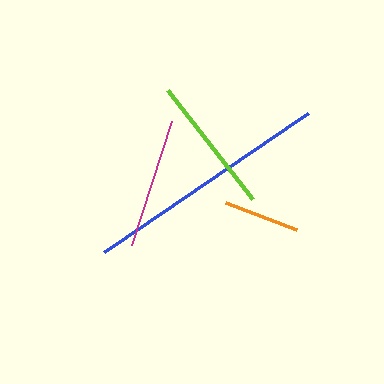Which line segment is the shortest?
The orange line is the shortest at approximately 76 pixels.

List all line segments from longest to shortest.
From longest to shortest: blue, lime, magenta, orange.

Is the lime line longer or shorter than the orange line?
The lime line is longer than the orange line.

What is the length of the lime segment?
The lime segment is approximately 138 pixels long.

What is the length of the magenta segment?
The magenta segment is approximately 131 pixels long.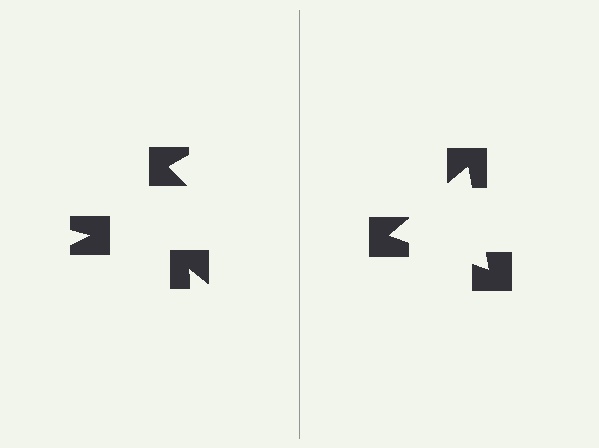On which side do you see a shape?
An illusory triangle appears on the right side. On the left side the wedge cuts are rotated, so no coherent shape forms.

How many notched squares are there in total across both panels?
6 — 3 on each side.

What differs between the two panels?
The notched squares are positioned identically on both sides; only the wedge orientations differ. On the right they align to a triangle; on the left they are misaligned.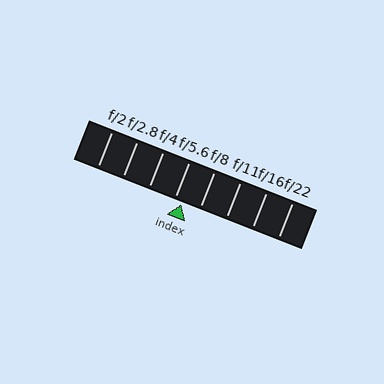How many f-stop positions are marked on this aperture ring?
There are 8 f-stop positions marked.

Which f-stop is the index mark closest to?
The index mark is closest to f/5.6.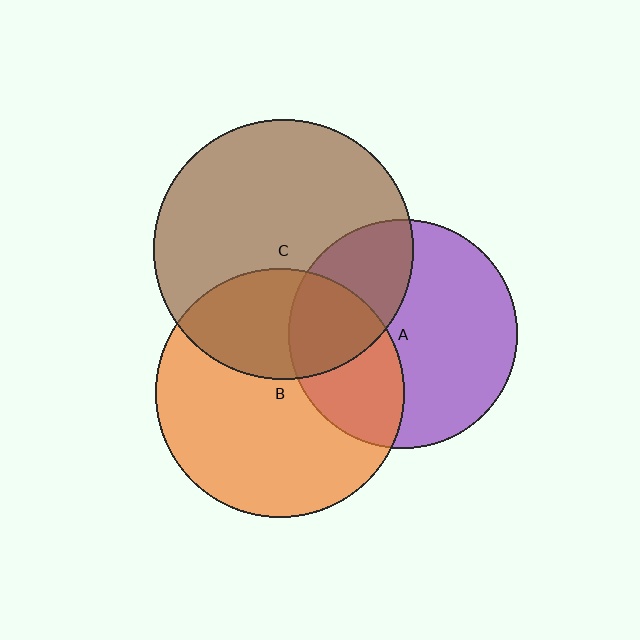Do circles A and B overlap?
Yes.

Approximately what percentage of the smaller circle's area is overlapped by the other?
Approximately 35%.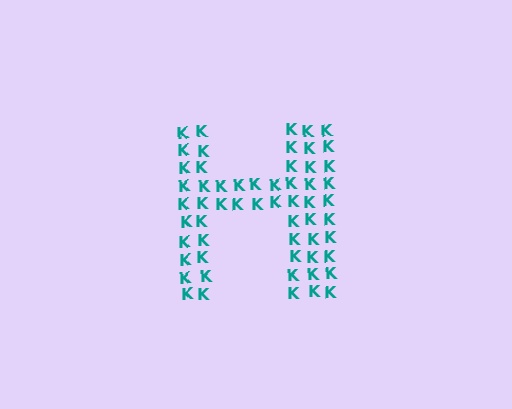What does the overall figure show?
The overall figure shows the letter H.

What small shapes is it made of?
It is made of small letter K's.